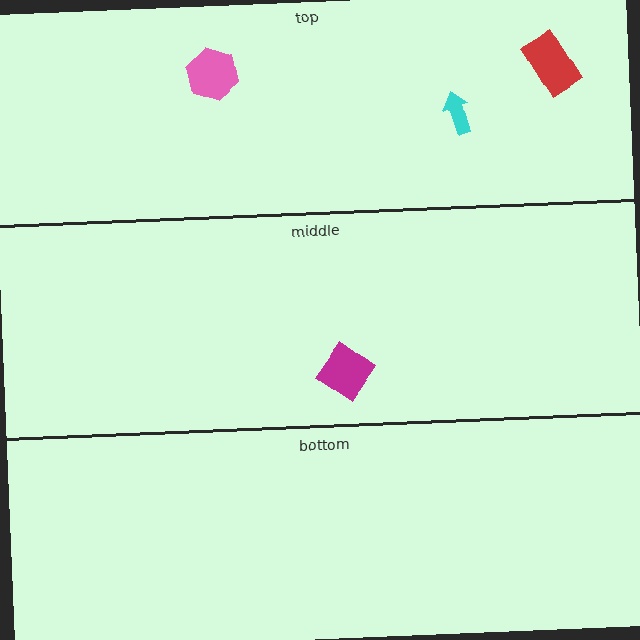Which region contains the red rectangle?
The top region.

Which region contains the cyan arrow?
The top region.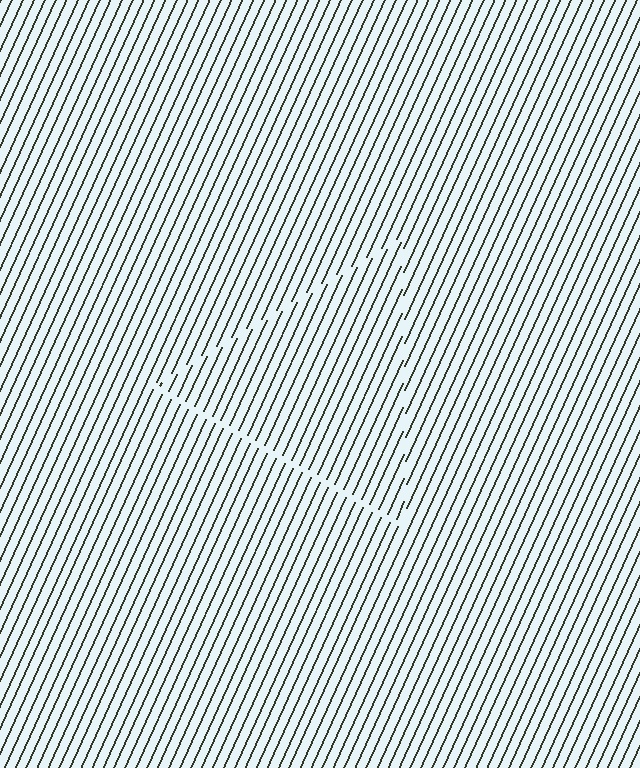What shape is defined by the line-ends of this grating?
An illusory triangle. The interior of the shape contains the same grating, shifted by half a period — the contour is defined by the phase discontinuity where line-ends from the inner and outer gratings abut.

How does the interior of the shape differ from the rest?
The interior of the shape contains the same grating, shifted by half a period — the contour is defined by the phase discontinuity where line-ends from the inner and outer gratings abut.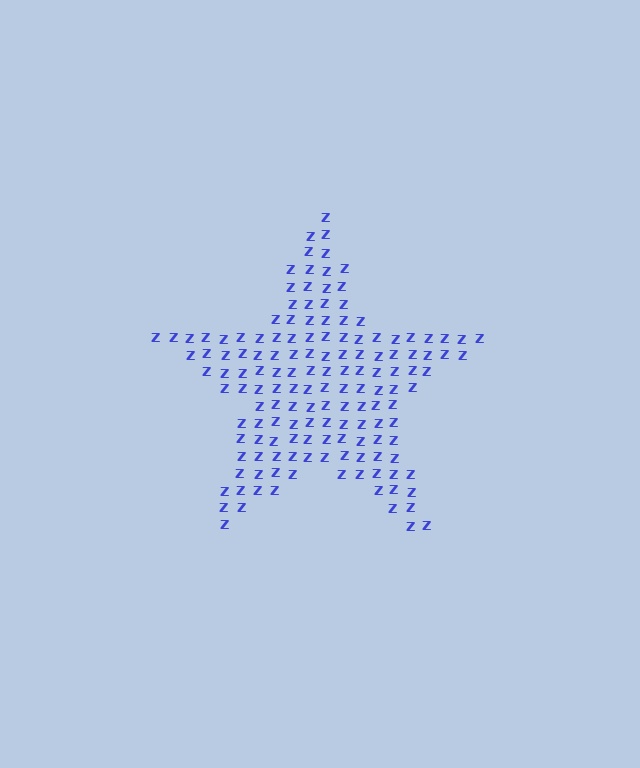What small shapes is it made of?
It is made of small letter Z's.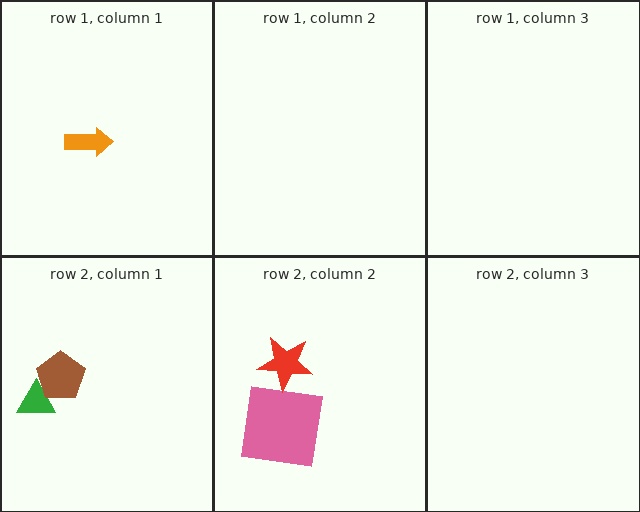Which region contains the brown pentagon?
The row 2, column 1 region.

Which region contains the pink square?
The row 2, column 2 region.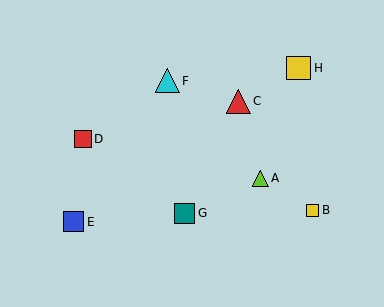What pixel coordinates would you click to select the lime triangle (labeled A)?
Click at (260, 178) to select the lime triangle A.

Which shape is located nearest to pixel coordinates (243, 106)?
The red triangle (labeled C) at (238, 101) is nearest to that location.